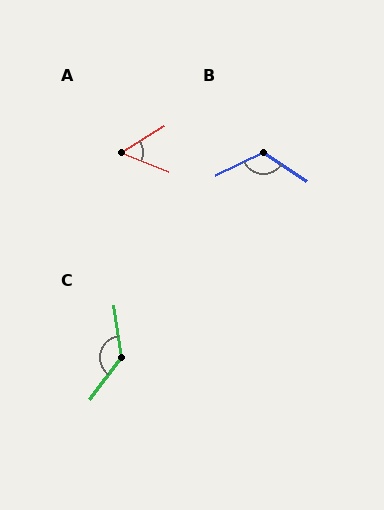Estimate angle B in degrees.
Approximately 120 degrees.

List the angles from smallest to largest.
A (54°), B (120°), C (134°).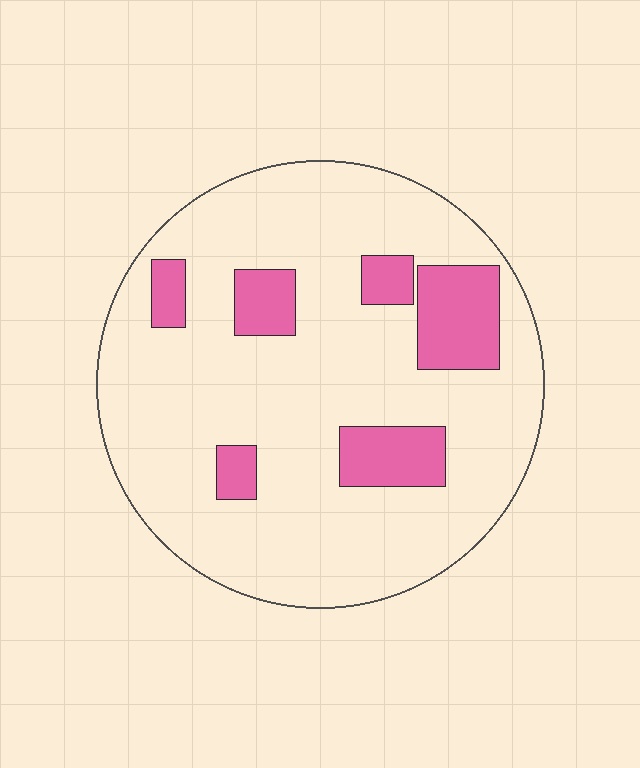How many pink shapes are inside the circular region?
6.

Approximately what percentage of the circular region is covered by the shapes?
Approximately 15%.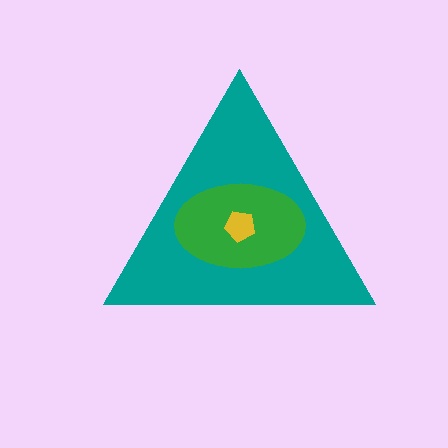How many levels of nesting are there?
3.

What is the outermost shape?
The teal triangle.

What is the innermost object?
The yellow pentagon.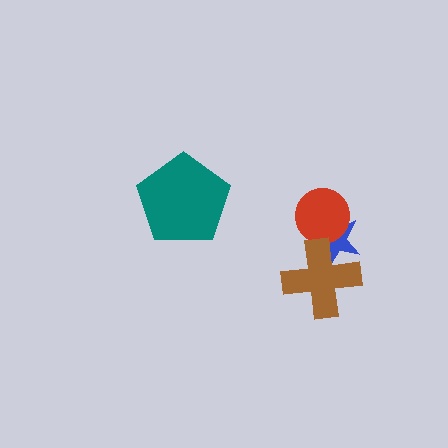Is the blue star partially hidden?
Yes, it is partially covered by another shape.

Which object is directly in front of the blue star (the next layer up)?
The red circle is directly in front of the blue star.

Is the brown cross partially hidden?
No, no other shape covers it.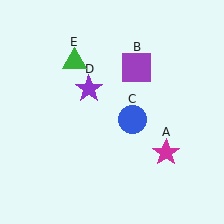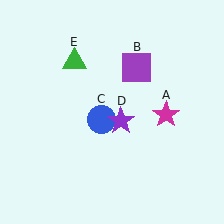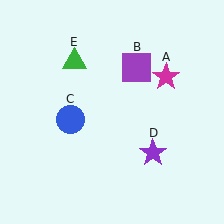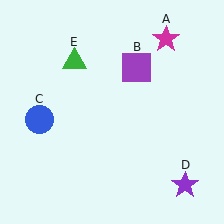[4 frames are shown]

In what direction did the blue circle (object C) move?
The blue circle (object C) moved left.